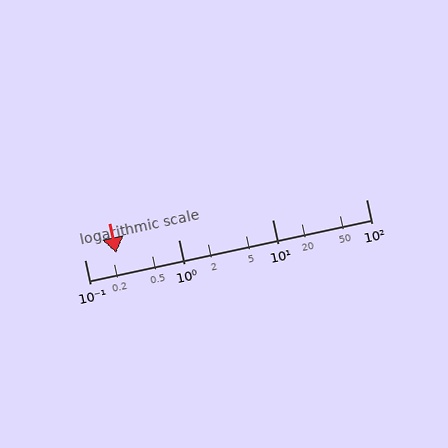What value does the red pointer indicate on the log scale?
The pointer indicates approximately 0.22.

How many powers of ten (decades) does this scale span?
The scale spans 3 decades, from 0.1 to 100.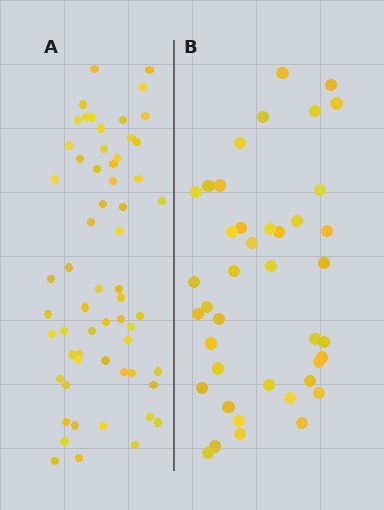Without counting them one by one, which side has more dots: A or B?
Region A (the left region) has more dots.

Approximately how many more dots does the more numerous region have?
Region A has approximately 20 more dots than region B.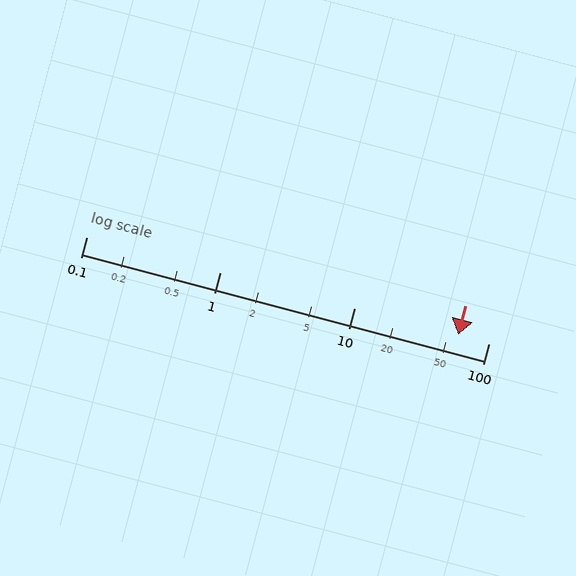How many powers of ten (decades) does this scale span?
The scale spans 3 decades, from 0.1 to 100.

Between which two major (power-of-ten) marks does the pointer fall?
The pointer is between 10 and 100.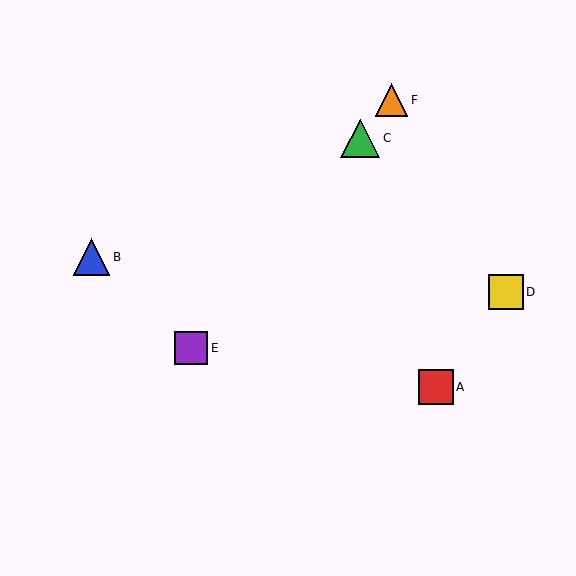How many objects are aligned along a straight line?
3 objects (C, E, F) are aligned along a straight line.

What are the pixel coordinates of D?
Object D is at (506, 292).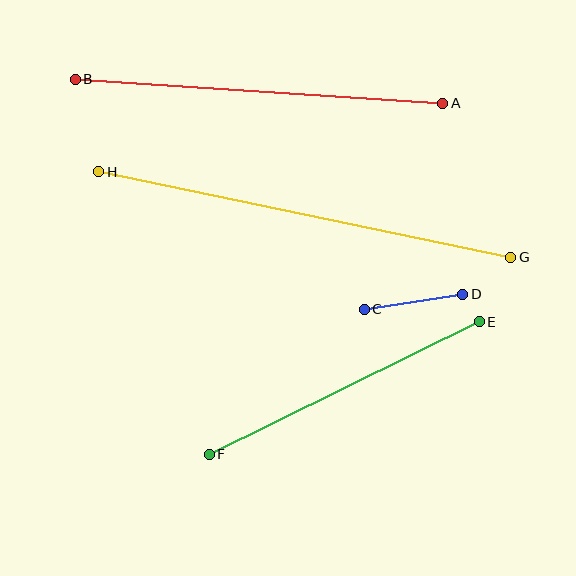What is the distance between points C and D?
The distance is approximately 100 pixels.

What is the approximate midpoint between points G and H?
The midpoint is at approximately (305, 215) pixels.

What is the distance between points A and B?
The distance is approximately 369 pixels.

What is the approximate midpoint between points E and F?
The midpoint is at approximately (344, 388) pixels.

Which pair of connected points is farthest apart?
Points G and H are farthest apart.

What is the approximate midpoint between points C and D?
The midpoint is at approximately (414, 302) pixels.